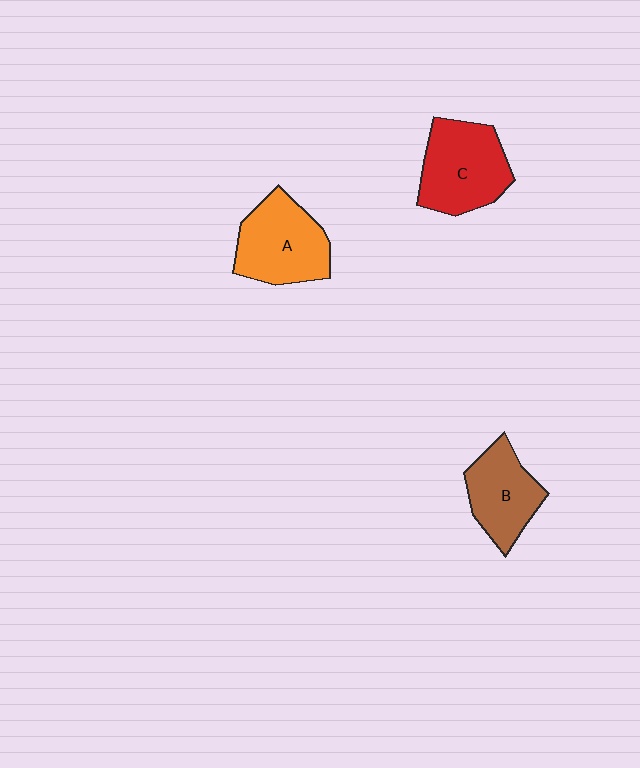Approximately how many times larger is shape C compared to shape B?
Approximately 1.3 times.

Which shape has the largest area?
Shape C (red).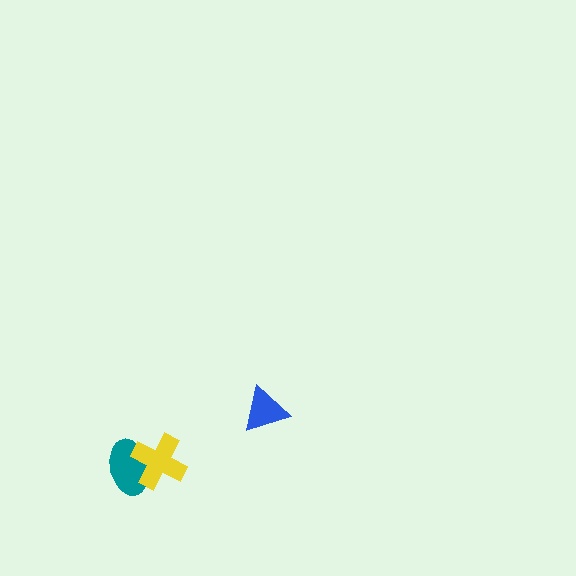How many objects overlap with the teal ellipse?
1 object overlaps with the teal ellipse.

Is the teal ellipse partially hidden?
Yes, it is partially covered by another shape.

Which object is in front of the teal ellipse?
The yellow cross is in front of the teal ellipse.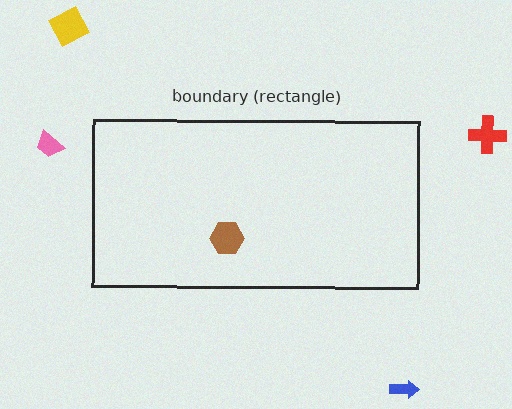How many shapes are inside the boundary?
1 inside, 4 outside.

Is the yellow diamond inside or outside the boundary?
Outside.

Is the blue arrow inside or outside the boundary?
Outside.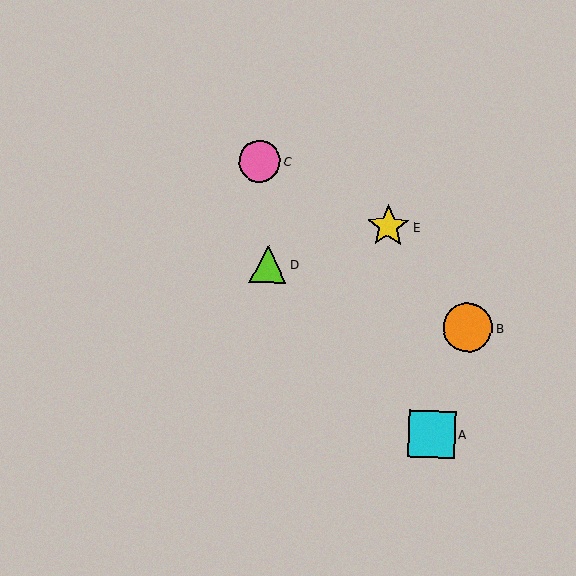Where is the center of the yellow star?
The center of the yellow star is at (388, 226).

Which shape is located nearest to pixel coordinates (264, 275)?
The lime triangle (labeled D) at (268, 264) is nearest to that location.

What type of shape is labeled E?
Shape E is a yellow star.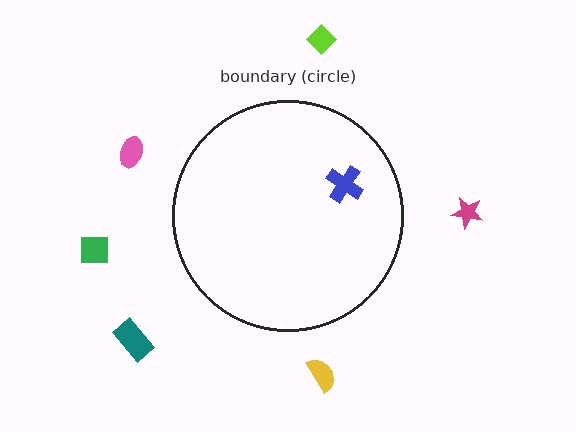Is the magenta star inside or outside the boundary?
Outside.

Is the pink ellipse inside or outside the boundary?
Outside.